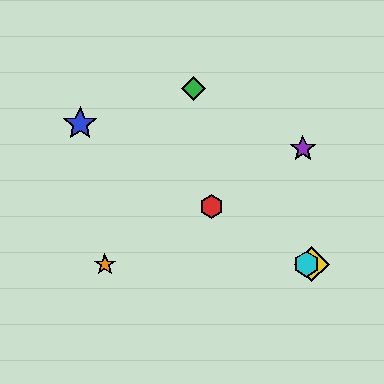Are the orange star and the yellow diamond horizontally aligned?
Yes, both are at y≈264.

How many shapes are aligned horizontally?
3 shapes (the yellow diamond, the orange star, the cyan hexagon) are aligned horizontally.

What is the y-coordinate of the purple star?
The purple star is at y≈149.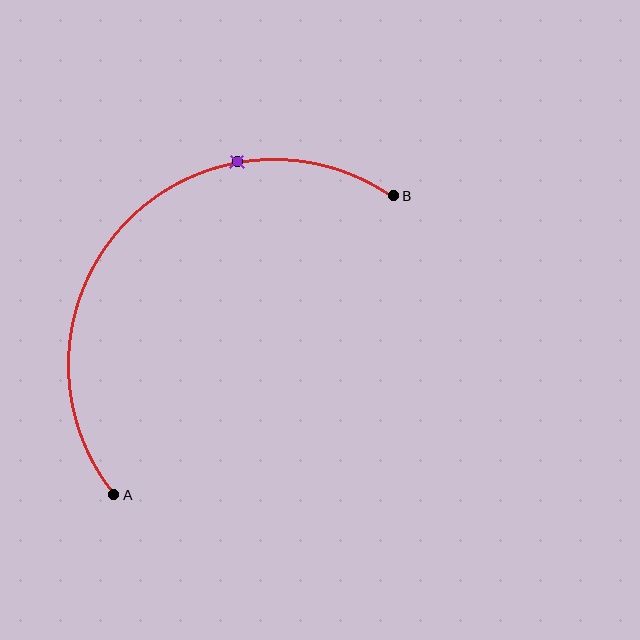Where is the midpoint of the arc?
The arc midpoint is the point on the curve farthest from the straight line joining A and B. It sits above and to the left of that line.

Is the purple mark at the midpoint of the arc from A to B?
No. The purple mark lies on the arc but is closer to endpoint B. The arc midpoint would be at the point on the curve equidistant along the arc from both A and B.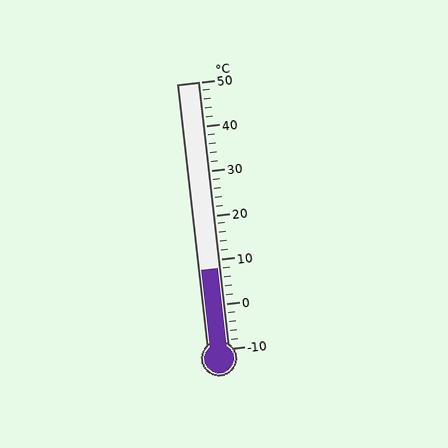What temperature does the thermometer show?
The thermometer shows approximately 8°C.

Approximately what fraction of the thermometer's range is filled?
The thermometer is filled to approximately 30% of its range.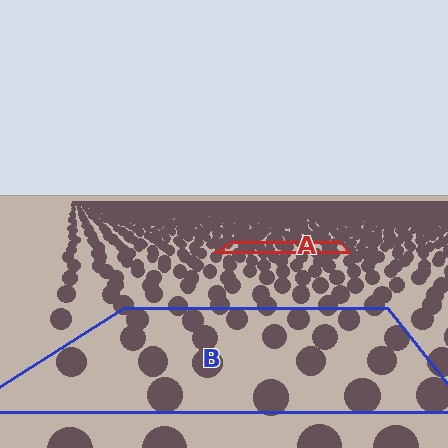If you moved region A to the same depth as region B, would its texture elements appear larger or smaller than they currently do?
They would appear larger. At a closer depth, the same texture elements are projected at a bigger on-screen size.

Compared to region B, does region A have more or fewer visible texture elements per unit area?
Region A has more texture elements per unit area — they are packed more densely because it is farther away.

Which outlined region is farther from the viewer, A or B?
Region A is farther from the viewer — the texture elements inside it appear smaller and more densely packed.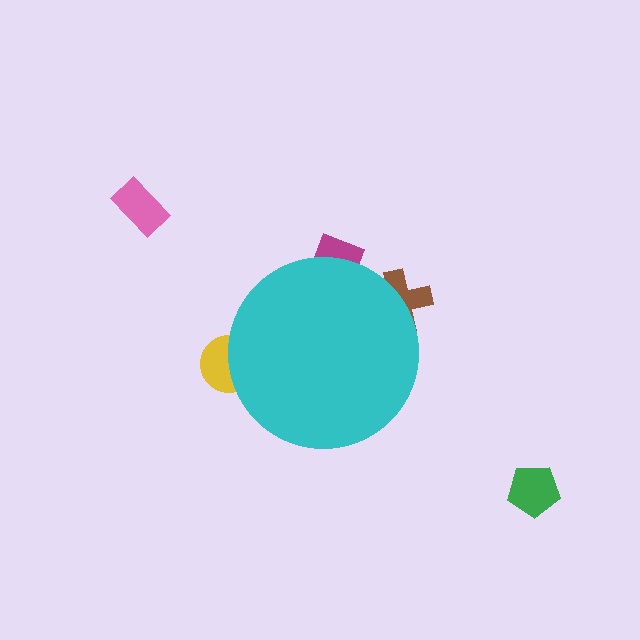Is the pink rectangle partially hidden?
No, the pink rectangle is fully visible.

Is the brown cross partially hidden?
Yes, the brown cross is partially hidden behind the cyan circle.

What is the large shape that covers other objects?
A cyan circle.